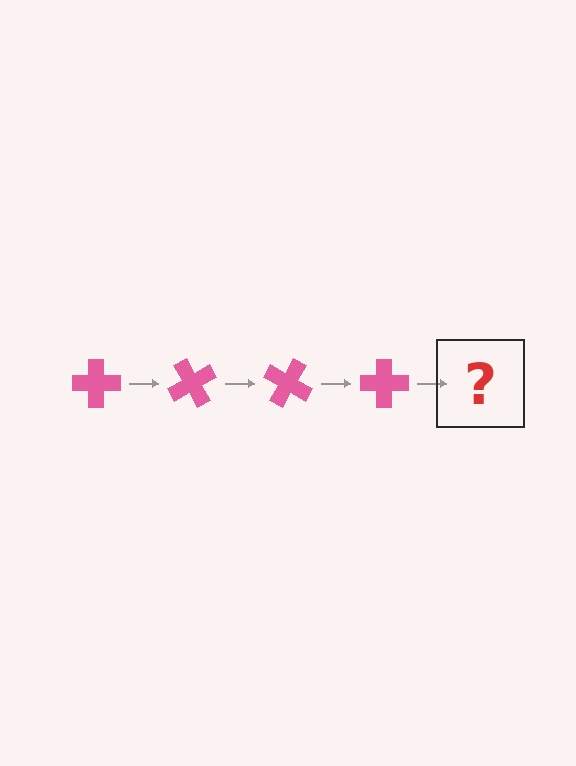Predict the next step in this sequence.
The next step is a pink cross rotated 240 degrees.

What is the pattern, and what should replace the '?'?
The pattern is that the cross rotates 60 degrees each step. The '?' should be a pink cross rotated 240 degrees.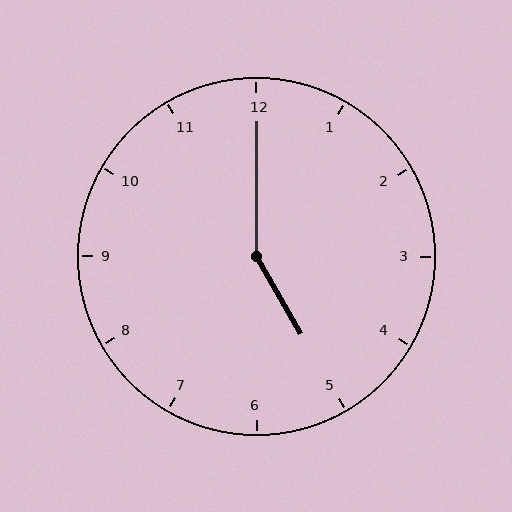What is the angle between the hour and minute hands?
Approximately 150 degrees.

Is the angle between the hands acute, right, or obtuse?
It is obtuse.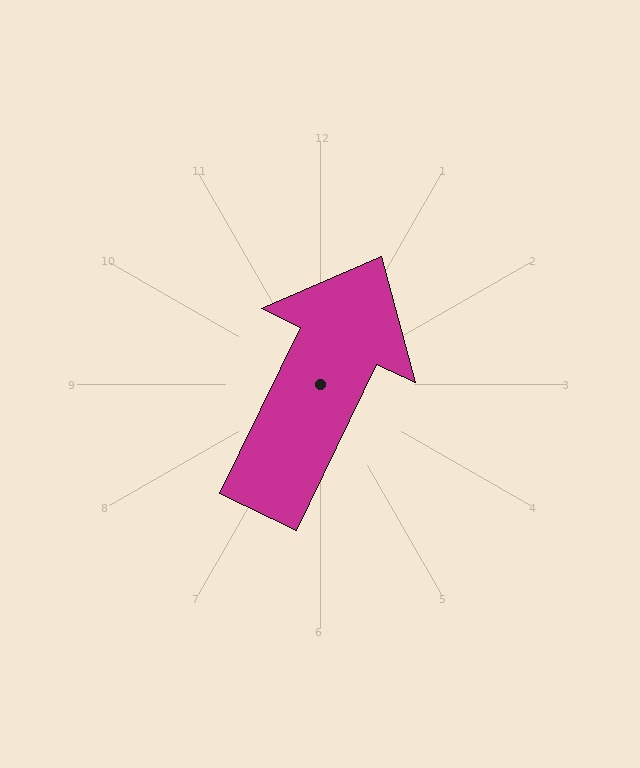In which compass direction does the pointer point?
Northeast.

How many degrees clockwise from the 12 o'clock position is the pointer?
Approximately 26 degrees.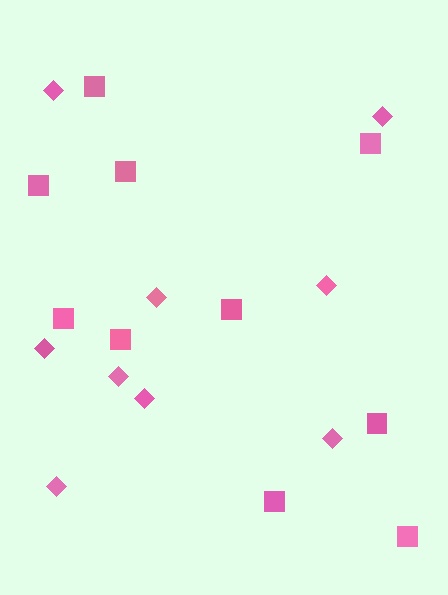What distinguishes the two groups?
There are 2 groups: one group of diamonds (9) and one group of squares (10).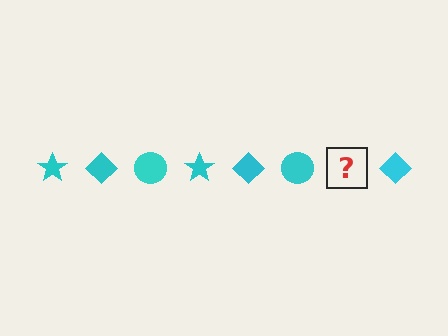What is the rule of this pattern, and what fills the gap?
The rule is that the pattern cycles through star, diamond, circle shapes in cyan. The gap should be filled with a cyan star.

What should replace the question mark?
The question mark should be replaced with a cyan star.